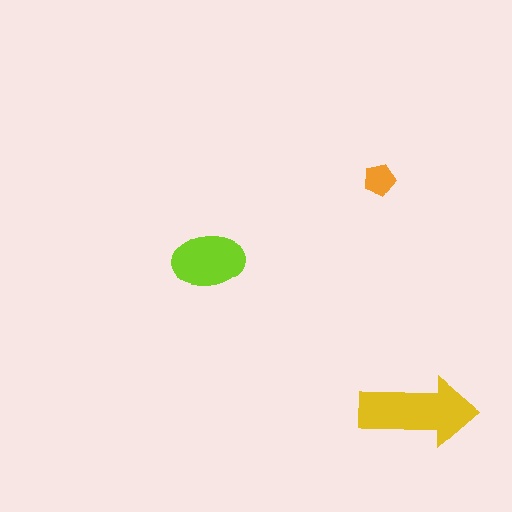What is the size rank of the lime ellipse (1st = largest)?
2nd.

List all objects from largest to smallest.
The yellow arrow, the lime ellipse, the orange pentagon.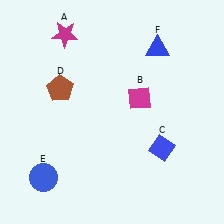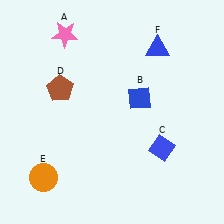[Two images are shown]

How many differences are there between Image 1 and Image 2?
There are 3 differences between the two images.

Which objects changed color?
A changed from magenta to pink. B changed from magenta to blue. E changed from blue to orange.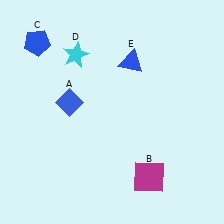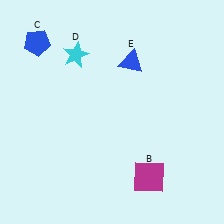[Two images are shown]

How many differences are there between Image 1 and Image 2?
There is 1 difference between the two images.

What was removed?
The blue diamond (A) was removed in Image 2.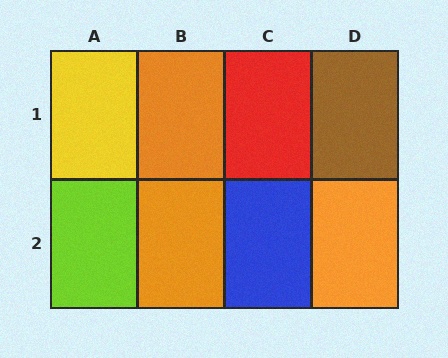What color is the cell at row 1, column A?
Yellow.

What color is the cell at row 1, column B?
Orange.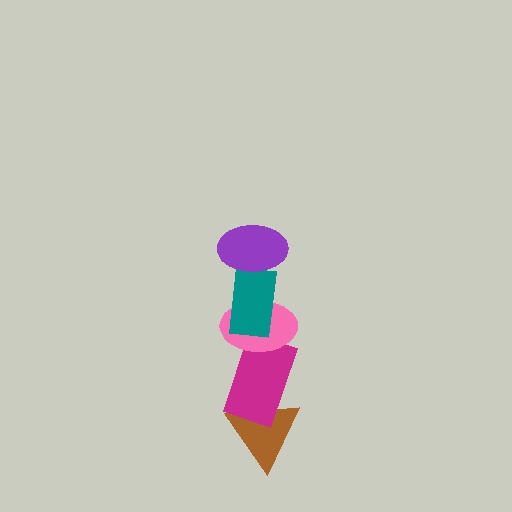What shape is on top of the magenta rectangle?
The pink ellipse is on top of the magenta rectangle.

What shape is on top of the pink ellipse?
The teal rectangle is on top of the pink ellipse.